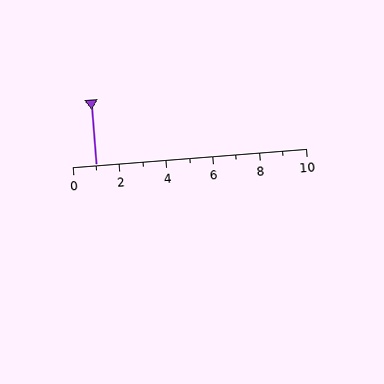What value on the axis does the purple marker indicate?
The marker indicates approximately 1.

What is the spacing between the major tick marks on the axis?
The major ticks are spaced 2 apart.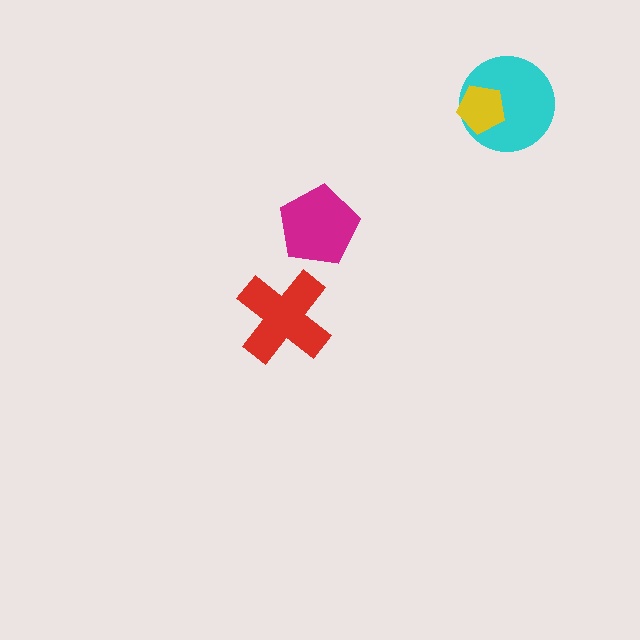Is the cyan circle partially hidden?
Yes, it is partially covered by another shape.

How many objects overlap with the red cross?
0 objects overlap with the red cross.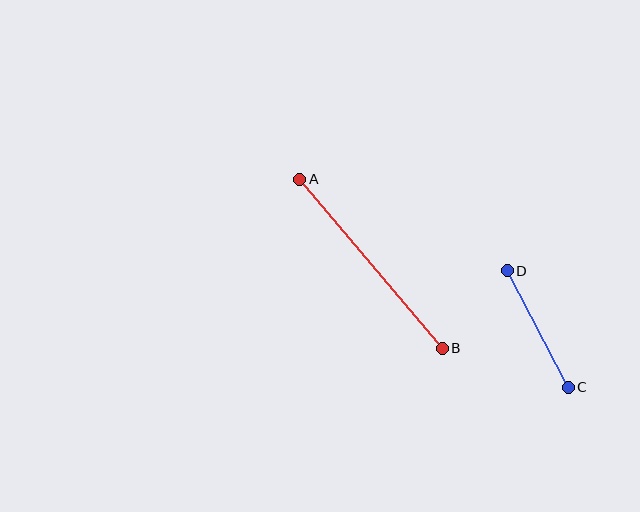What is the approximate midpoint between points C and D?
The midpoint is at approximately (538, 329) pixels.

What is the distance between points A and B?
The distance is approximately 221 pixels.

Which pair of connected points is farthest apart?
Points A and B are farthest apart.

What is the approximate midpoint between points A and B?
The midpoint is at approximately (371, 264) pixels.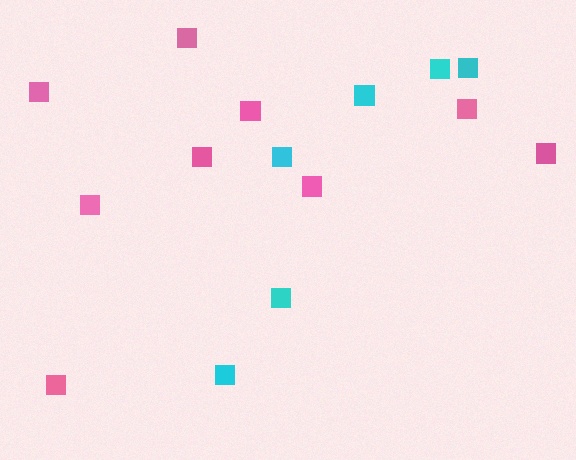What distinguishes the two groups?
There are 2 groups: one group of pink squares (9) and one group of cyan squares (6).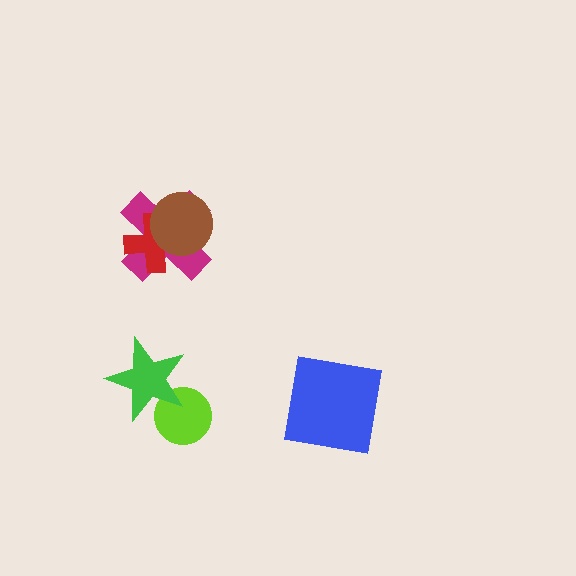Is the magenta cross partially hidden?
Yes, it is partially covered by another shape.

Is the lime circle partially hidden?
Yes, it is partially covered by another shape.